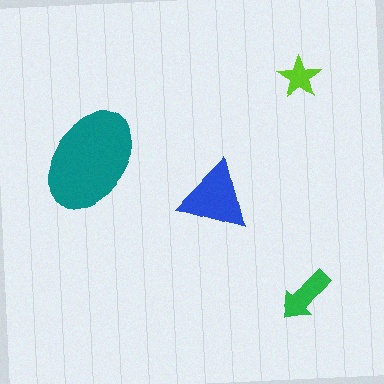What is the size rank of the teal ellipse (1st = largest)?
1st.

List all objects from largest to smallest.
The teal ellipse, the blue triangle, the green arrow, the lime star.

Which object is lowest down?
The green arrow is bottommost.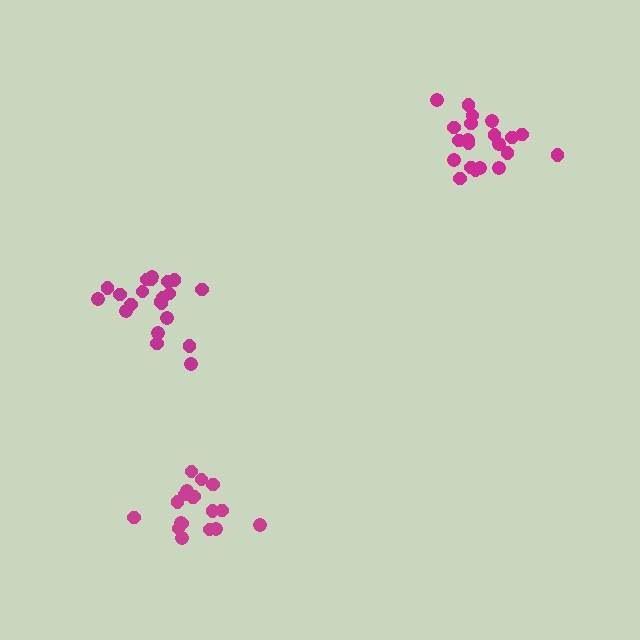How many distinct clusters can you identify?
There are 3 distinct clusters.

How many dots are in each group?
Group 1: 21 dots, Group 2: 18 dots, Group 3: 21 dots (60 total).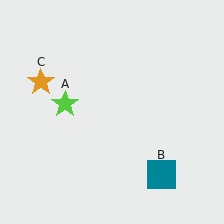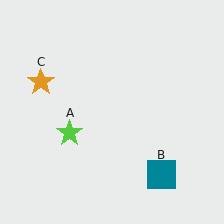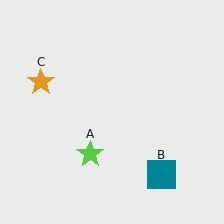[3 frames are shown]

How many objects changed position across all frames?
1 object changed position: lime star (object A).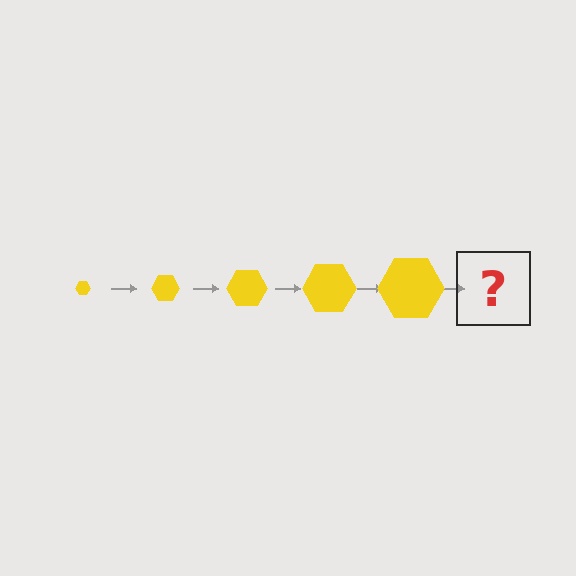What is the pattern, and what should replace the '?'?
The pattern is that the hexagon gets progressively larger each step. The '?' should be a yellow hexagon, larger than the previous one.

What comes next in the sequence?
The next element should be a yellow hexagon, larger than the previous one.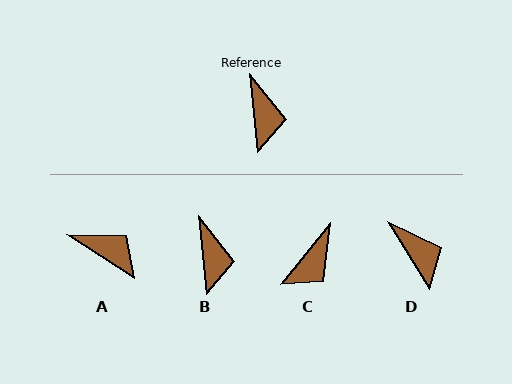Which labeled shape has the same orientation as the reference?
B.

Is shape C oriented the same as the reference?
No, it is off by about 45 degrees.